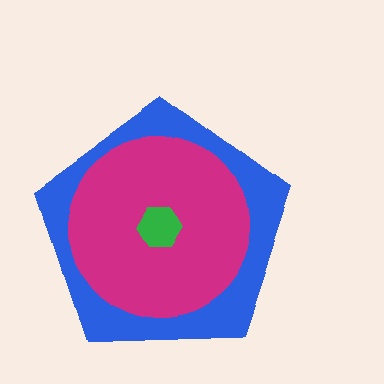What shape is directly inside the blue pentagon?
The magenta circle.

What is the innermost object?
The green hexagon.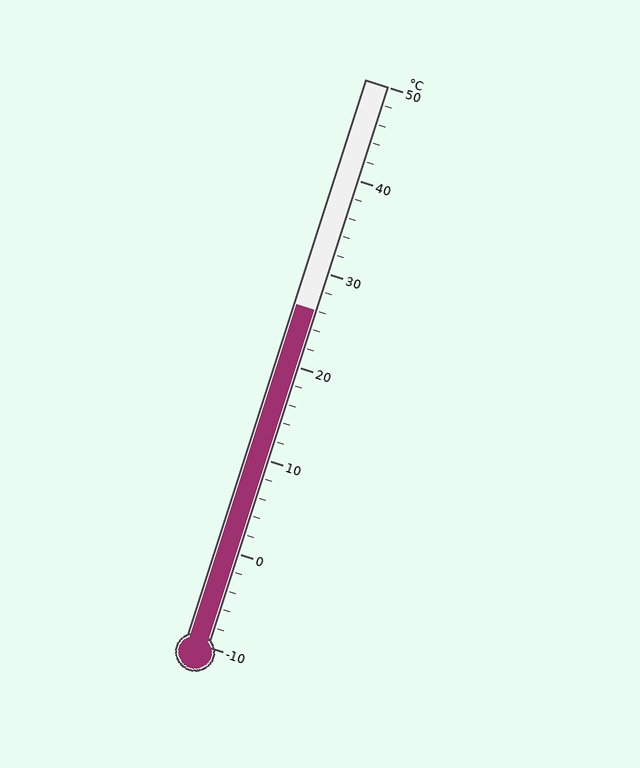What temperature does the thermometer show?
The thermometer shows approximately 26°C.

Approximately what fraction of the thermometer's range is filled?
The thermometer is filled to approximately 60% of its range.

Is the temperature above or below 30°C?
The temperature is below 30°C.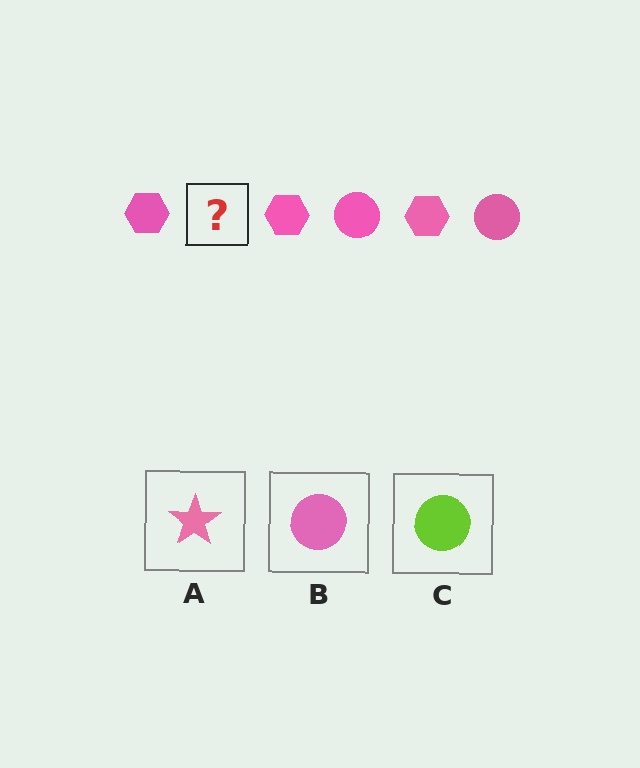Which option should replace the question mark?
Option B.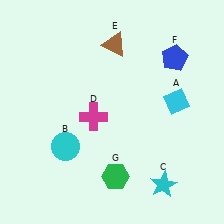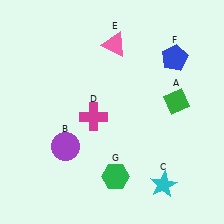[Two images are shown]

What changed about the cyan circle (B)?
In Image 1, B is cyan. In Image 2, it changed to purple.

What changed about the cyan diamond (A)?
In Image 1, A is cyan. In Image 2, it changed to green.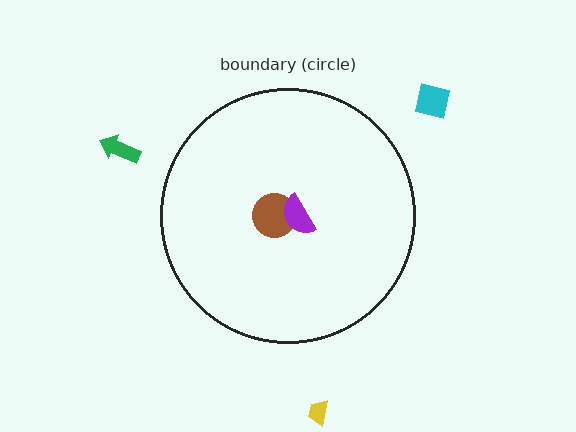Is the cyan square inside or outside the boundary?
Outside.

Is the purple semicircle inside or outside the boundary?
Inside.